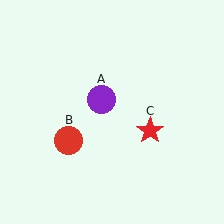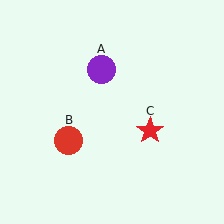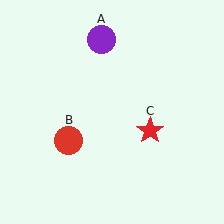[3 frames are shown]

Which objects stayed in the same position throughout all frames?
Red circle (object B) and red star (object C) remained stationary.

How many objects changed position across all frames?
1 object changed position: purple circle (object A).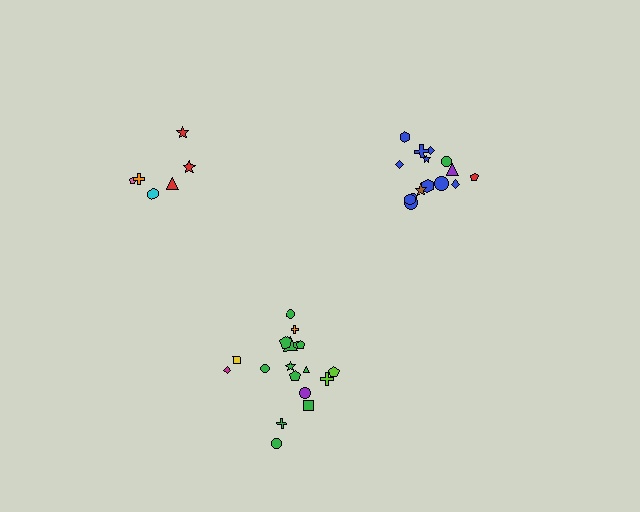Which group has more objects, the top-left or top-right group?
The top-right group.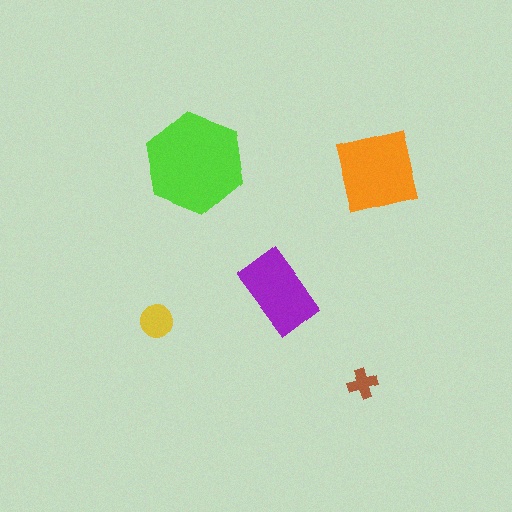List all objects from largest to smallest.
The lime hexagon, the orange square, the purple rectangle, the yellow circle, the brown cross.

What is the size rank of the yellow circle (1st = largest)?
4th.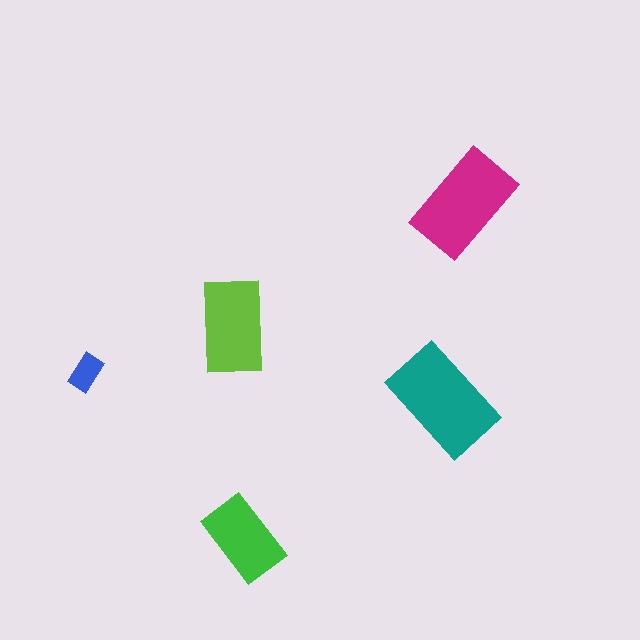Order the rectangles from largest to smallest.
the teal one, the magenta one, the lime one, the green one, the blue one.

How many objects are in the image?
There are 5 objects in the image.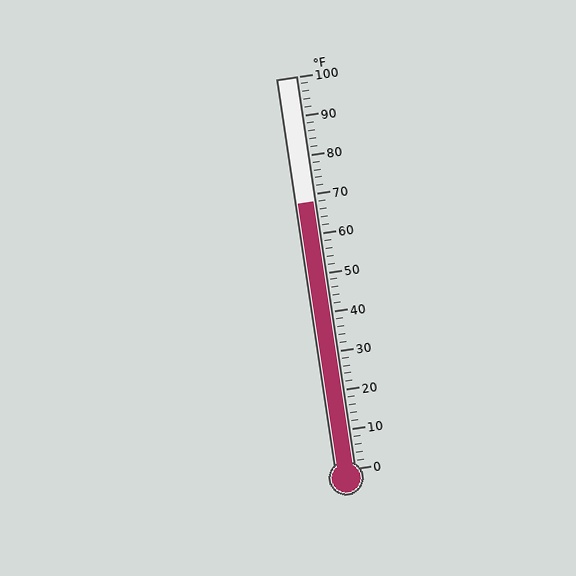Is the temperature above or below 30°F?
The temperature is above 30°F.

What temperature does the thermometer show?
The thermometer shows approximately 68°F.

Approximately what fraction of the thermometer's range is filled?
The thermometer is filled to approximately 70% of its range.